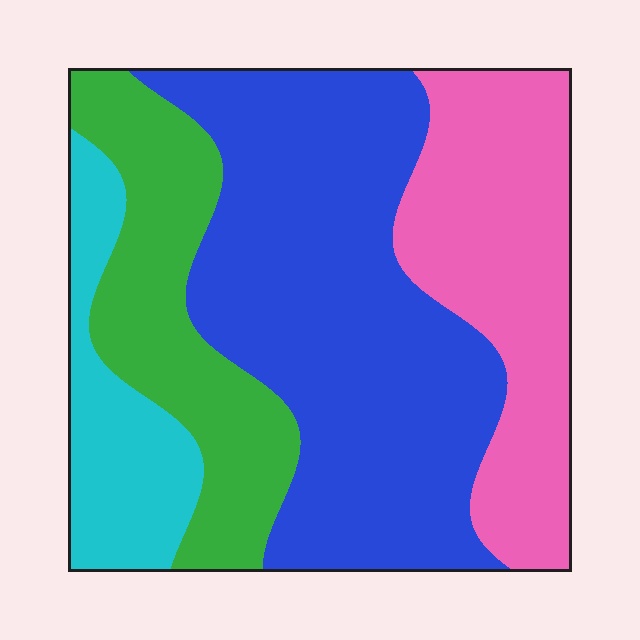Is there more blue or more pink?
Blue.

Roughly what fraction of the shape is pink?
Pink covers roughly 25% of the shape.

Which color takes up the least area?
Cyan, at roughly 10%.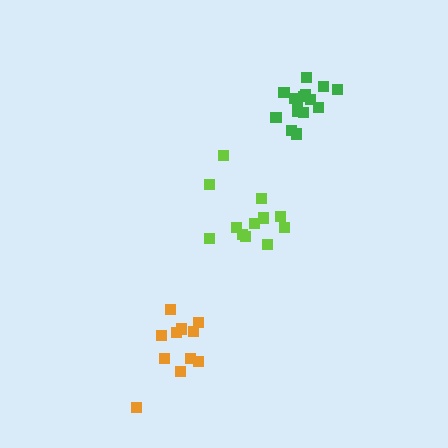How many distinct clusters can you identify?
There are 3 distinct clusters.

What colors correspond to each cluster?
The clusters are colored: lime, orange, green.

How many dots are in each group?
Group 1: 12 dots, Group 2: 11 dots, Group 3: 15 dots (38 total).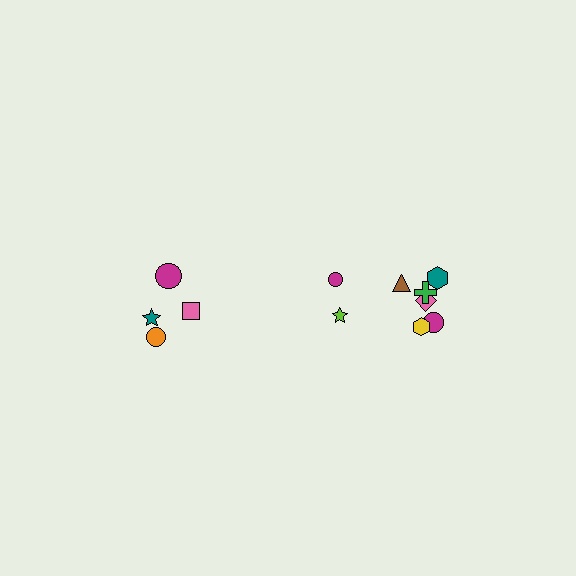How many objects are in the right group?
There are 8 objects.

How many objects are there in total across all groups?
There are 12 objects.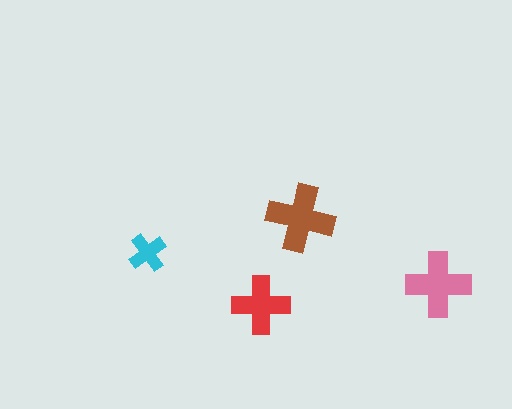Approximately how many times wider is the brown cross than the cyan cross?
About 2 times wider.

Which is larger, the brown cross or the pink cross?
The brown one.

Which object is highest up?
The brown cross is topmost.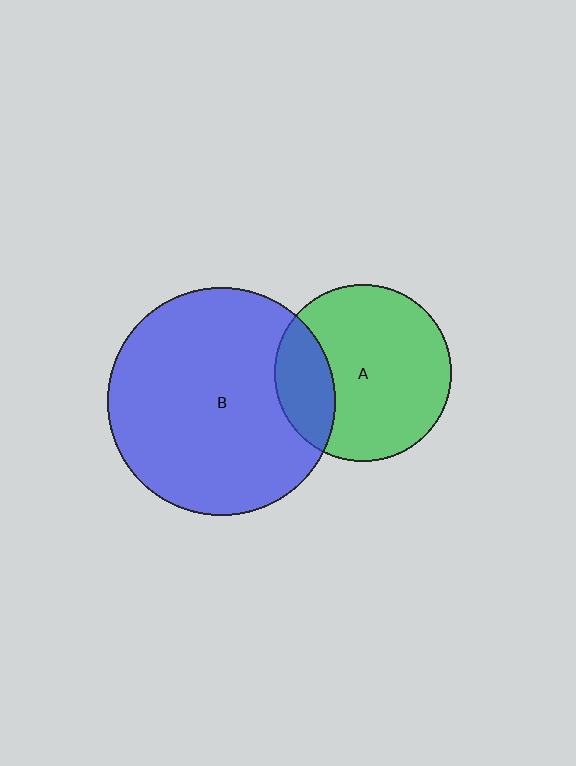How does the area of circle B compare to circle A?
Approximately 1.7 times.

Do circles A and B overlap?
Yes.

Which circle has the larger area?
Circle B (blue).